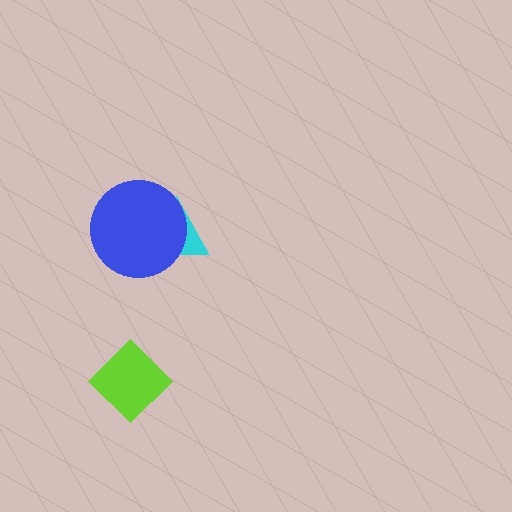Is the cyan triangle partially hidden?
Yes, it is partially covered by another shape.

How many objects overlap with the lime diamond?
0 objects overlap with the lime diamond.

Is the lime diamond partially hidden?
No, no other shape covers it.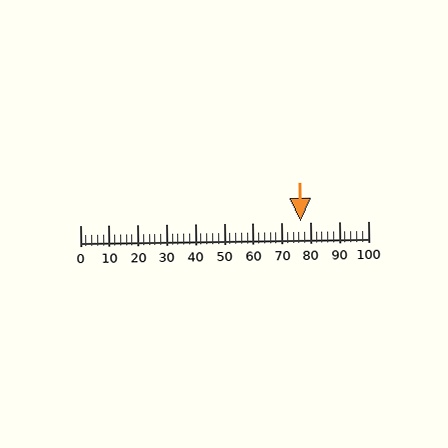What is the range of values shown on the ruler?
The ruler shows values from 0 to 100.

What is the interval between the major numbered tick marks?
The major tick marks are spaced 10 units apart.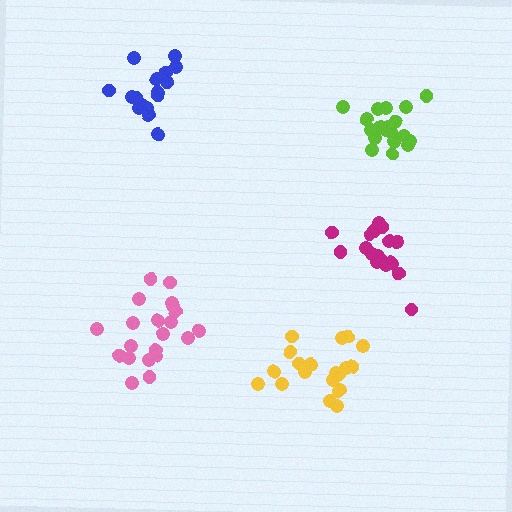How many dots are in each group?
Group 1: 19 dots, Group 2: 21 dots, Group 3: 20 dots, Group 4: 16 dots, Group 5: 21 dots (97 total).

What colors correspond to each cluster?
The clusters are colored: lime, pink, yellow, blue, magenta.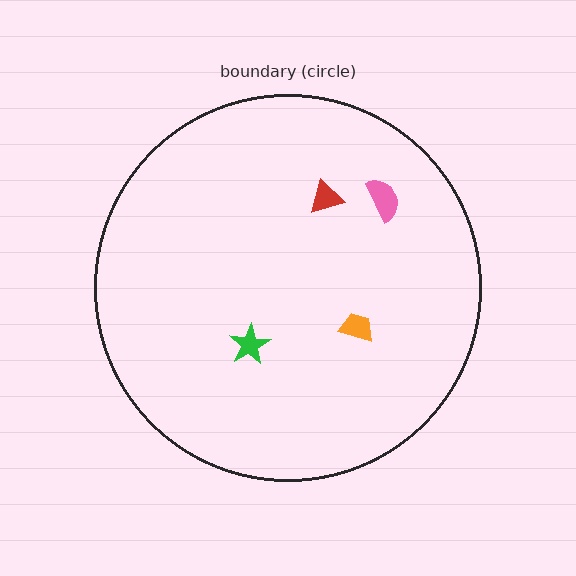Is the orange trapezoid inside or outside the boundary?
Inside.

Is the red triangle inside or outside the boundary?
Inside.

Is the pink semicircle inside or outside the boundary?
Inside.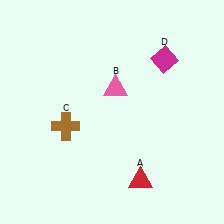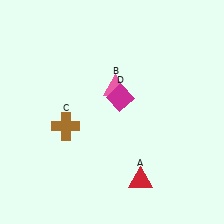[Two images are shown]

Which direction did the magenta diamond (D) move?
The magenta diamond (D) moved left.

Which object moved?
The magenta diamond (D) moved left.